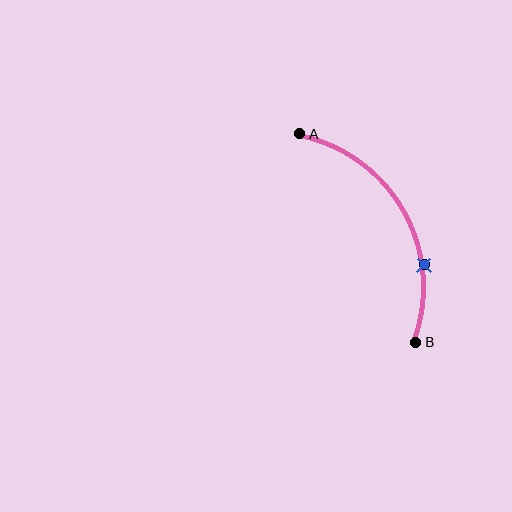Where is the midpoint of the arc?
The arc midpoint is the point on the curve farthest from the straight line joining A and B. It sits to the right of that line.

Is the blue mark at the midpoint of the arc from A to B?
No. The blue mark lies on the arc but is closer to endpoint B. The arc midpoint would be at the point on the curve equidistant along the arc from both A and B.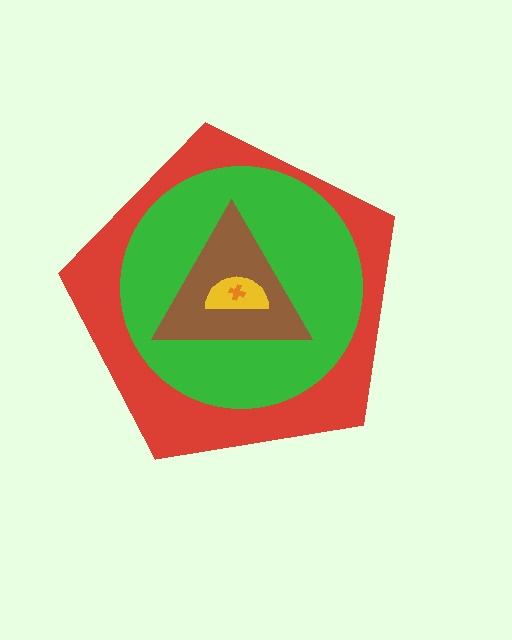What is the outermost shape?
The red pentagon.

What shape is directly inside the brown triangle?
The yellow semicircle.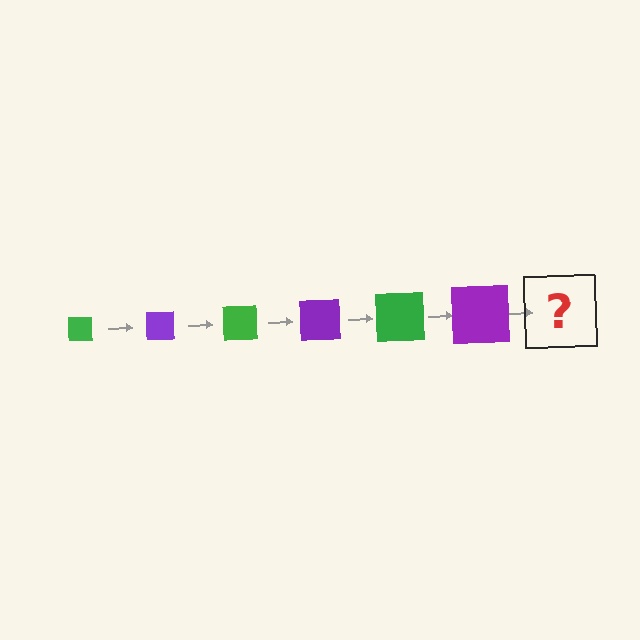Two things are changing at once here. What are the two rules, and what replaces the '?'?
The two rules are that the square grows larger each step and the color cycles through green and purple. The '?' should be a green square, larger than the previous one.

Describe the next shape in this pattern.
It should be a green square, larger than the previous one.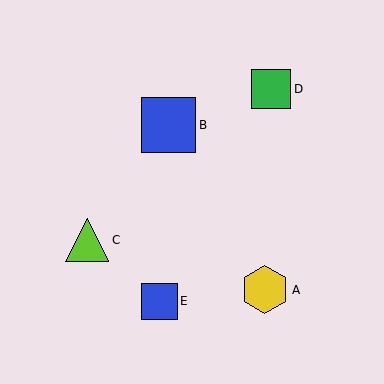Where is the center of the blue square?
The center of the blue square is at (159, 301).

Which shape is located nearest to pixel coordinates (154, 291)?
The blue square (labeled E) at (159, 301) is nearest to that location.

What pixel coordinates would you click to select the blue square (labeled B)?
Click at (168, 125) to select the blue square B.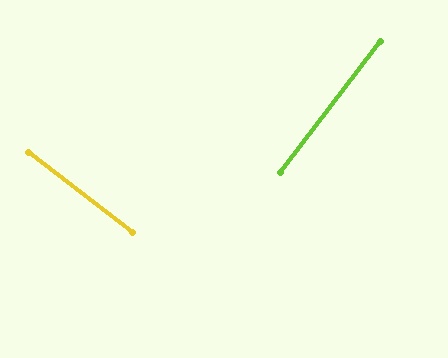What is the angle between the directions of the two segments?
Approximately 90 degrees.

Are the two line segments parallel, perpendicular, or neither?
Perpendicular — they meet at approximately 90°.